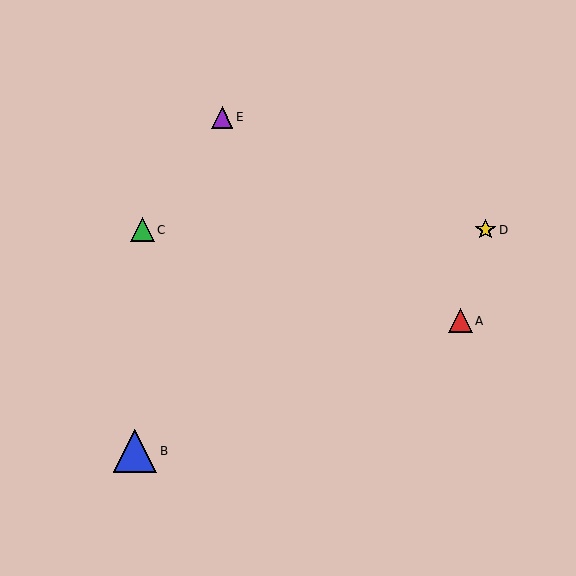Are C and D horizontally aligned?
Yes, both are at y≈230.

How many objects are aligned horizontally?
2 objects (C, D) are aligned horizontally.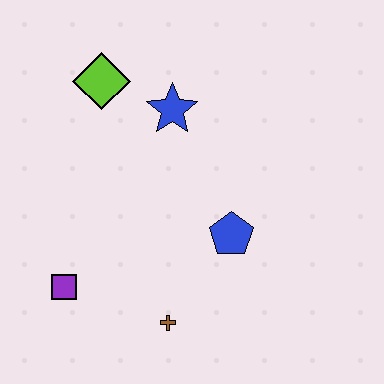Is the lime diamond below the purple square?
No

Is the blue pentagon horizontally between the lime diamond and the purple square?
No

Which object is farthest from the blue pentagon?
The lime diamond is farthest from the blue pentagon.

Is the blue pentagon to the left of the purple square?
No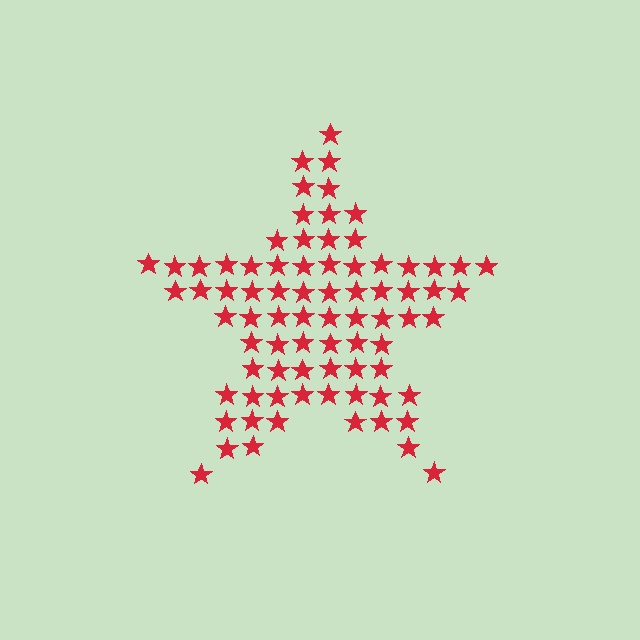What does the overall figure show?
The overall figure shows a star.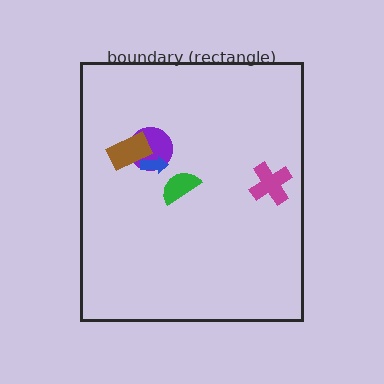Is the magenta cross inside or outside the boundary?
Inside.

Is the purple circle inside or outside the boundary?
Inside.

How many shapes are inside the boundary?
5 inside, 0 outside.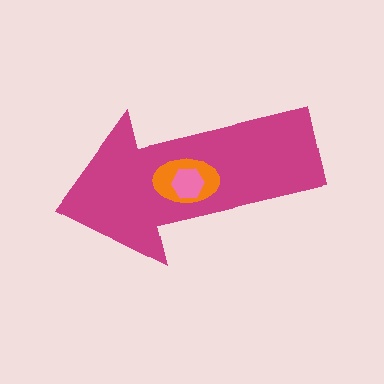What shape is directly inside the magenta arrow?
The orange ellipse.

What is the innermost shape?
The pink hexagon.